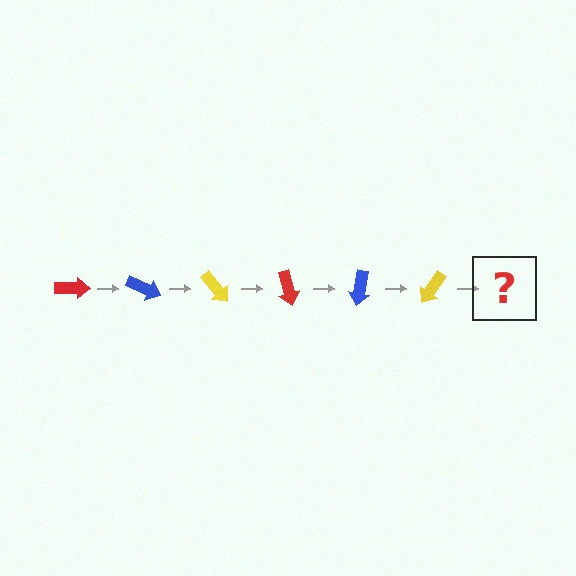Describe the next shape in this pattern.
It should be a red arrow, rotated 150 degrees from the start.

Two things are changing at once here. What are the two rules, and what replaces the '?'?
The two rules are that it rotates 25 degrees each step and the color cycles through red, blue, and yellow. The '?' should be a red arrow, rotated 150 degrees from the start.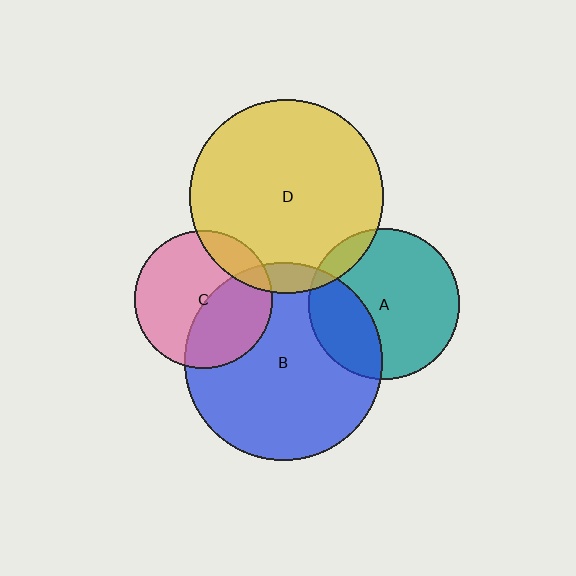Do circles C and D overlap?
Yes.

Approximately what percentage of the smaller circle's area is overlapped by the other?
Approximately 15%.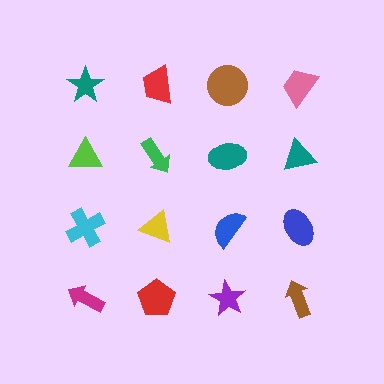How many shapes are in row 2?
4 shapes.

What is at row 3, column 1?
A cyan cross.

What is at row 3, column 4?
A blue ellipse.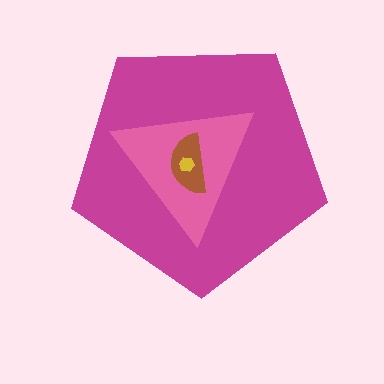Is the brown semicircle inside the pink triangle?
Yes.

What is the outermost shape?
The magenta pentagon.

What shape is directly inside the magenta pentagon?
The pink triangle.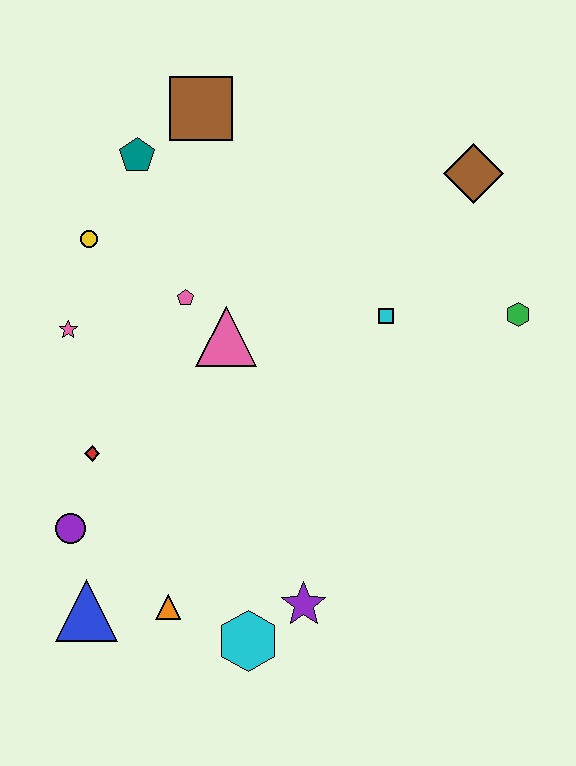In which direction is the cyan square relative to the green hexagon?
The cyan square is to the left of the green hexagon.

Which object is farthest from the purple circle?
The brown diamond is farthest from the purple circle.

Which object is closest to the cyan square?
The green hexagon is closest to the cyan square.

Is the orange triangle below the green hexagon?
Yes